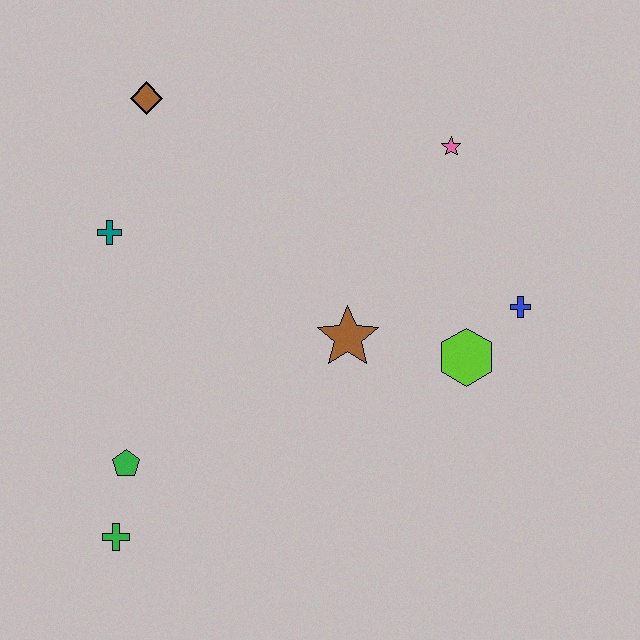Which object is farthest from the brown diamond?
The green cross is farthest from the brown diamond.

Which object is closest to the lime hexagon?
The blue cross is closest to the lime hexagon.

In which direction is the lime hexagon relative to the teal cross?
The lime hexagon is to the right of the teal cross.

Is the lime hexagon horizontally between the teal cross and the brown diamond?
No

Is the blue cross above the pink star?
No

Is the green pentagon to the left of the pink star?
Yes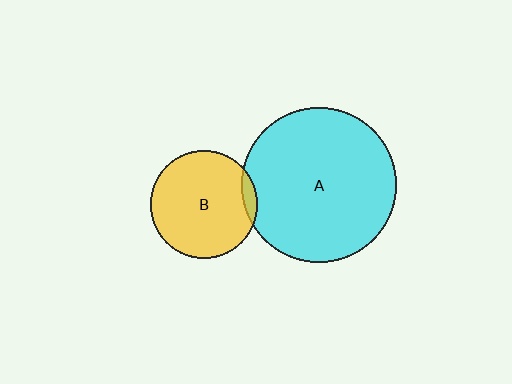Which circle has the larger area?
Circle A (cyan).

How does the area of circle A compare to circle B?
Approximately 2.1 times.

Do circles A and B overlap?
Yes.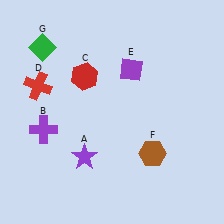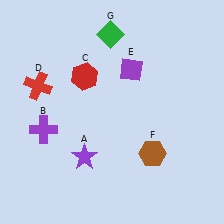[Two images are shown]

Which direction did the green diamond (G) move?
The green diamond (G) moved right.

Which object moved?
The green diamond (G) moved right.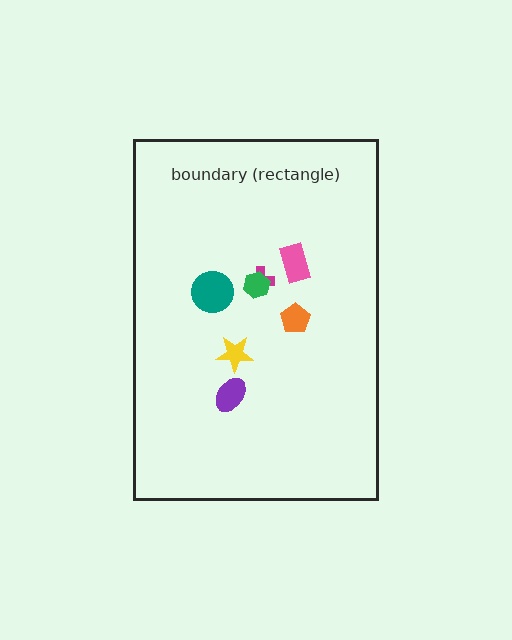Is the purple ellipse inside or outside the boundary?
Inside.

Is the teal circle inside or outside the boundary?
Inside.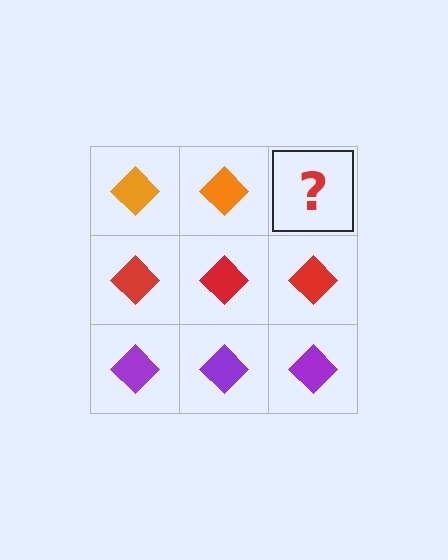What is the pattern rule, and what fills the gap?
The rule is that each row has a consistent color. The gap should be filled with an orange diamond.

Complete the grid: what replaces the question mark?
The question mark should be replaced with an orange diamond.